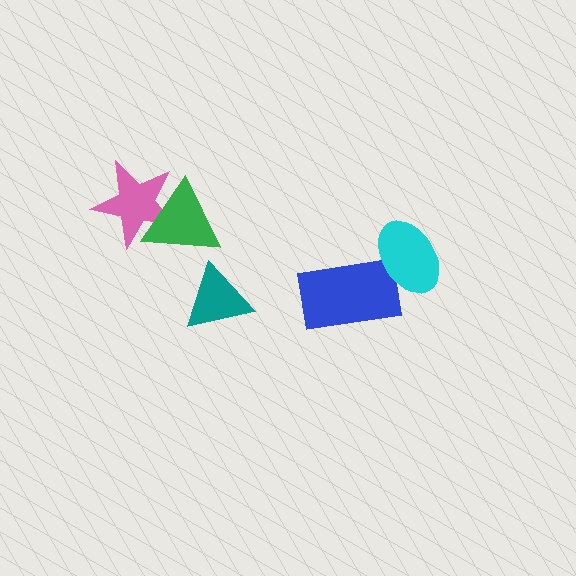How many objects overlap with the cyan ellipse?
1 object overlaps with the cyan ellipse.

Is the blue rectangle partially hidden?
Yes, it is partially covered by another shape.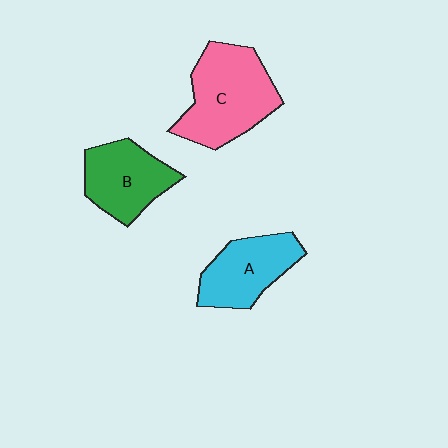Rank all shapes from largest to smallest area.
From largest to smallest: C (pink), A (cyan), B (green).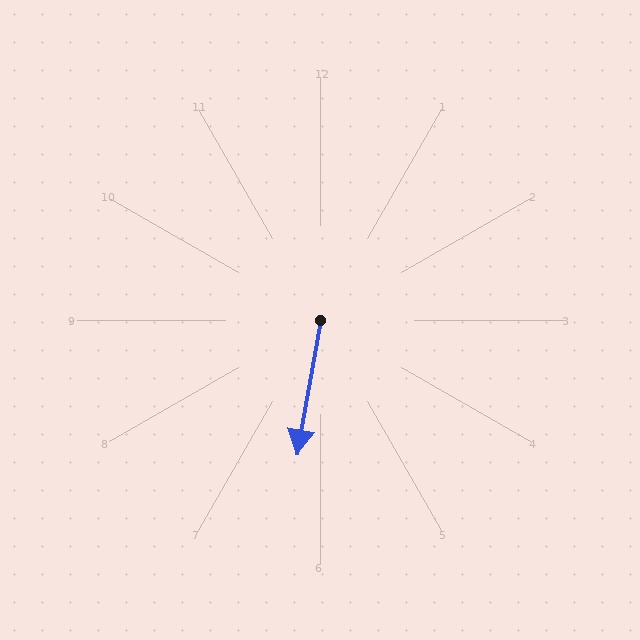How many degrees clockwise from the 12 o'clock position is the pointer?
Approximately 190 degrees.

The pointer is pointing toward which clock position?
Roughly 6 o'clock.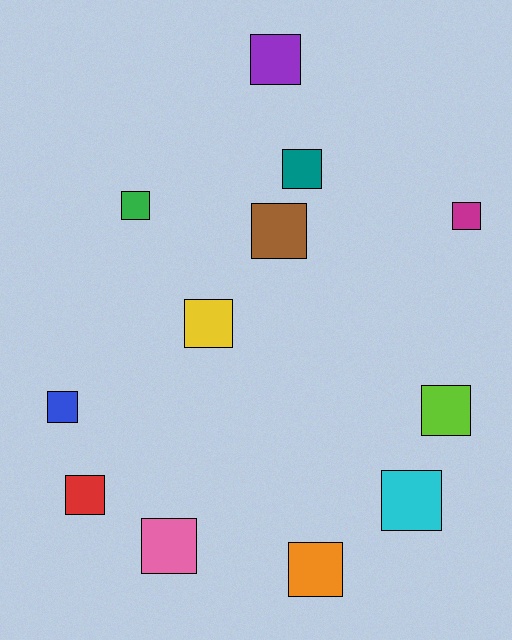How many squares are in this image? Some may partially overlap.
There are 12 squares.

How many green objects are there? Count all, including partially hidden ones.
There is 1 green object.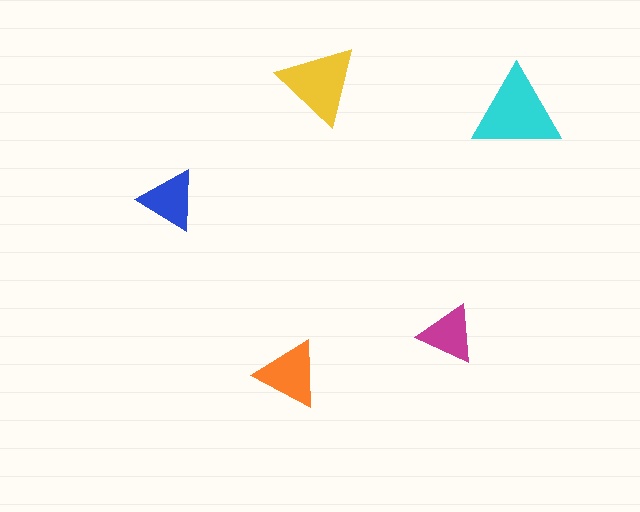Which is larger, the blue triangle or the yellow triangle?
The yellow one.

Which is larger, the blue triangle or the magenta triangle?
The blue one.